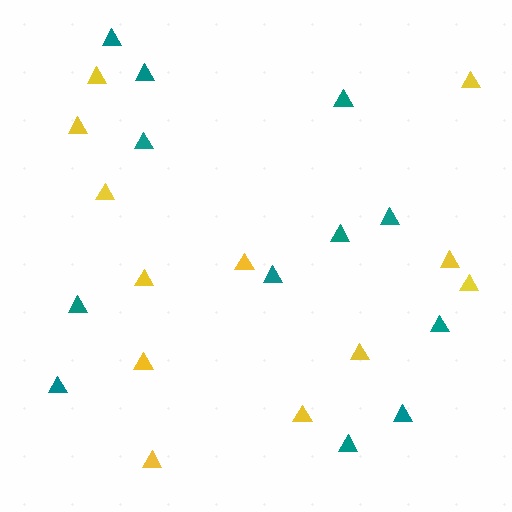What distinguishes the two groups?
There are 2 groups: one group of teal triangles (12) and one group of yellow triangles (12).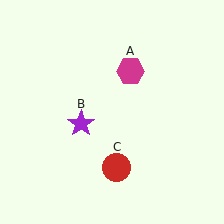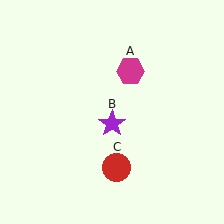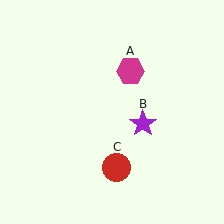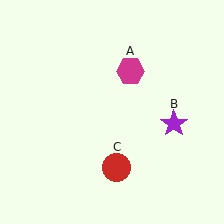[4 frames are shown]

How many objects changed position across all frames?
1 object changed position: purple star (object B).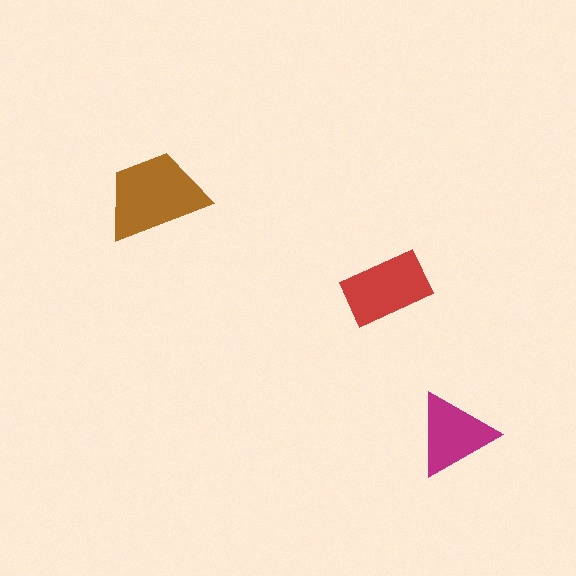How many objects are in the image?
There are 3 objects in the image.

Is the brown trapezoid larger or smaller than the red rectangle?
Larger.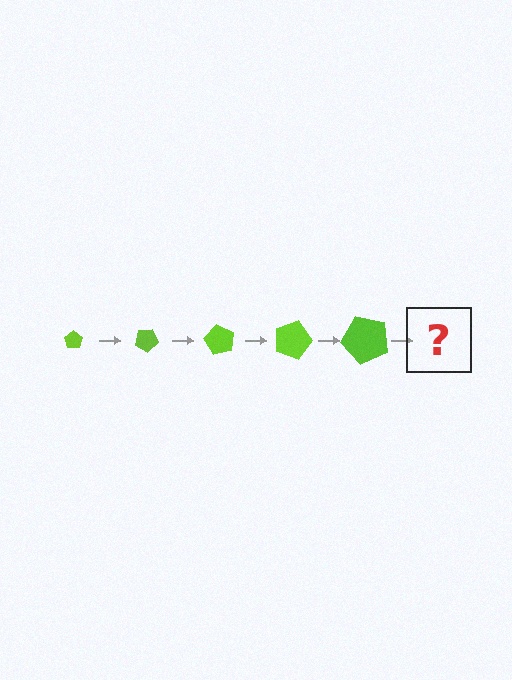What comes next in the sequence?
The next element should be a pentagon, larger than the previous one and rotated 150 degrees from the start.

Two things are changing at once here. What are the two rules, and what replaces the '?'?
The two rules are that the pentagon grows larger each step and it rotates 30 degrees each step. The '?' should be a pentagon, larger than the previous one and rotated 150 degrees from the start.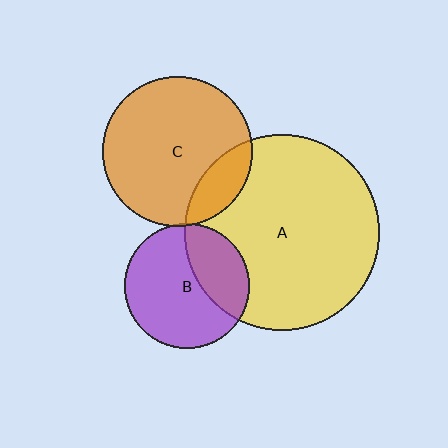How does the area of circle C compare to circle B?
Approximately 1.4 times.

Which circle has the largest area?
Circle A (yellow).